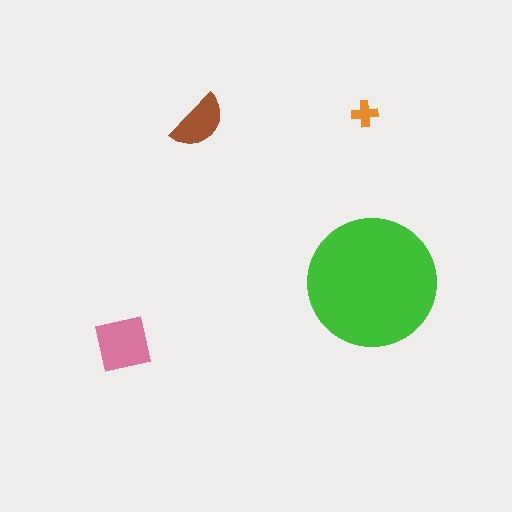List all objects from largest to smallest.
The green circle, the pink square, the brown semicircle, the orange cross.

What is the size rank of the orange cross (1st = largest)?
4th.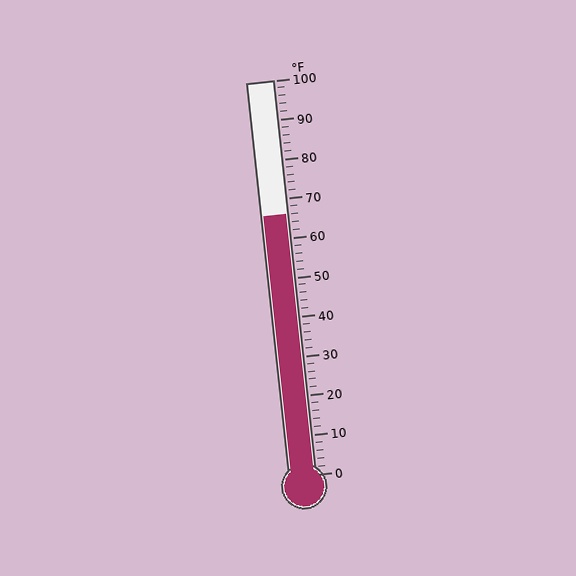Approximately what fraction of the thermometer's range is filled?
The thermometer is filled to approximately 65% of its range.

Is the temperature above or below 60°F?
The temperature is above 60°F.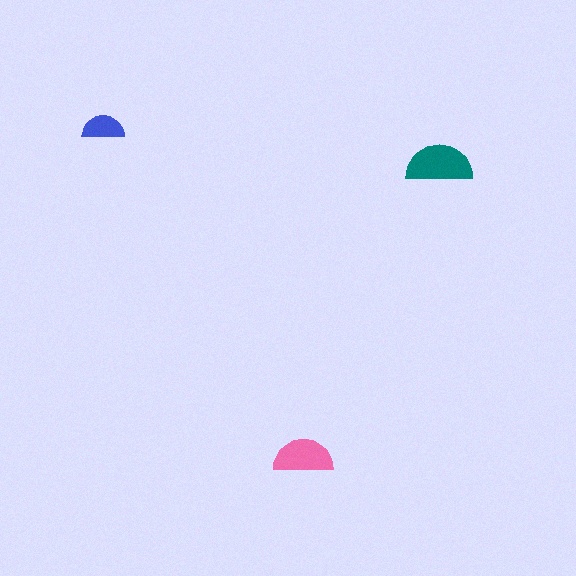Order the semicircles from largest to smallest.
the teal one, the pink one, the blue one.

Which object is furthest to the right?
The teal semicircle is rightmost.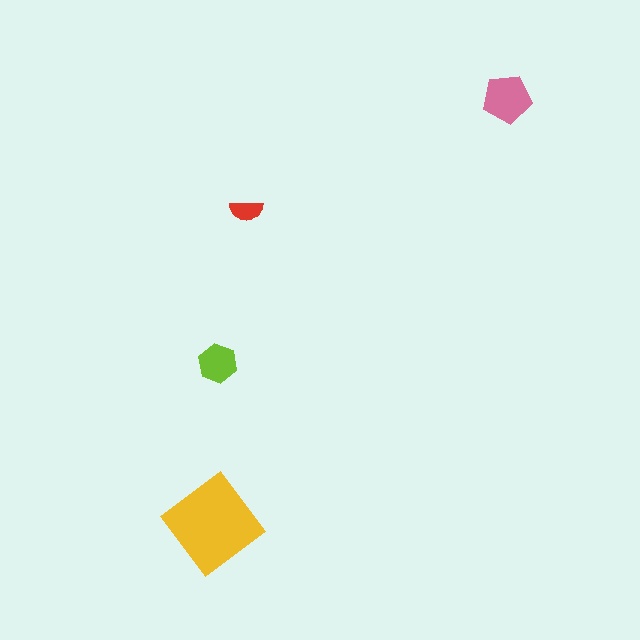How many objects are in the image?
There are 4 objects in the image.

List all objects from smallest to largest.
The red semicircle, the lime hexagon, the pink pentagon, the yellow diamond.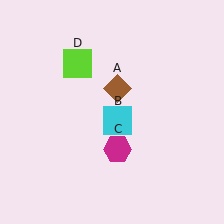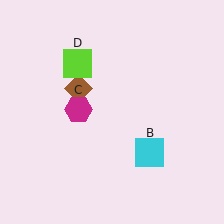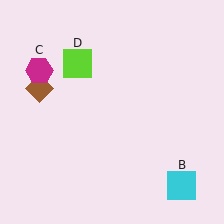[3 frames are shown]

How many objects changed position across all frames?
3 objects changed position: brown diamond (object A), cyan square (object B), magenta hexagon (object C).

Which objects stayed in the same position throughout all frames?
Lime square (object D) remained stationary.